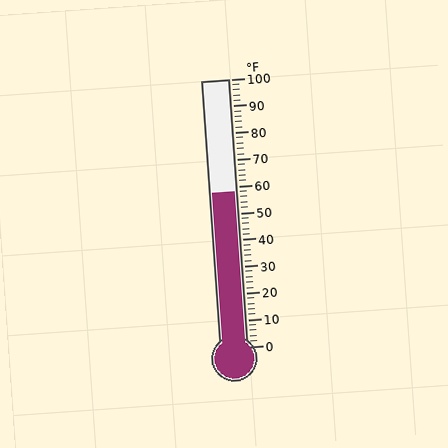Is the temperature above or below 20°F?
The temperature is above 20°F.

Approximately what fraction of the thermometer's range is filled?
The thermometer is filled to approximately 60% of its range.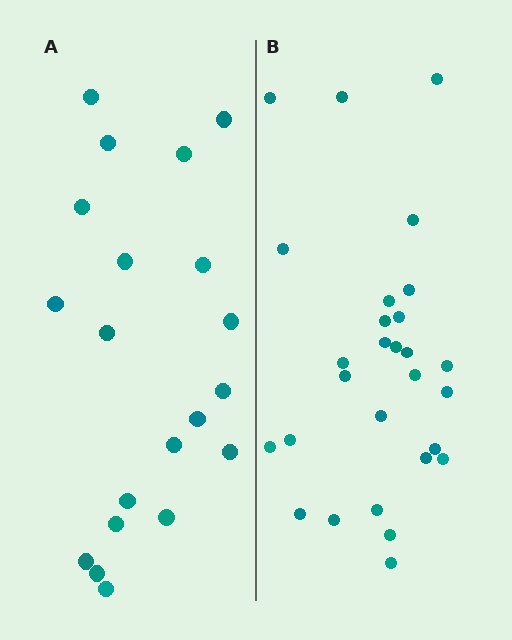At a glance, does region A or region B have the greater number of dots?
Region B (the right region) has more dots.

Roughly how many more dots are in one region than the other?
Region B has roughly 8 or so more dots than region A.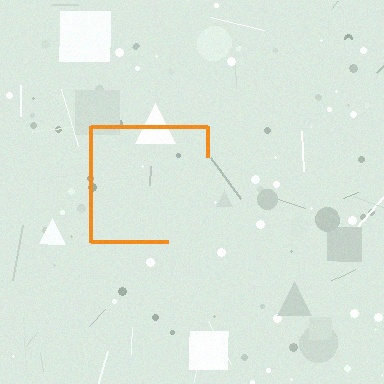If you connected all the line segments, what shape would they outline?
They would outline a square.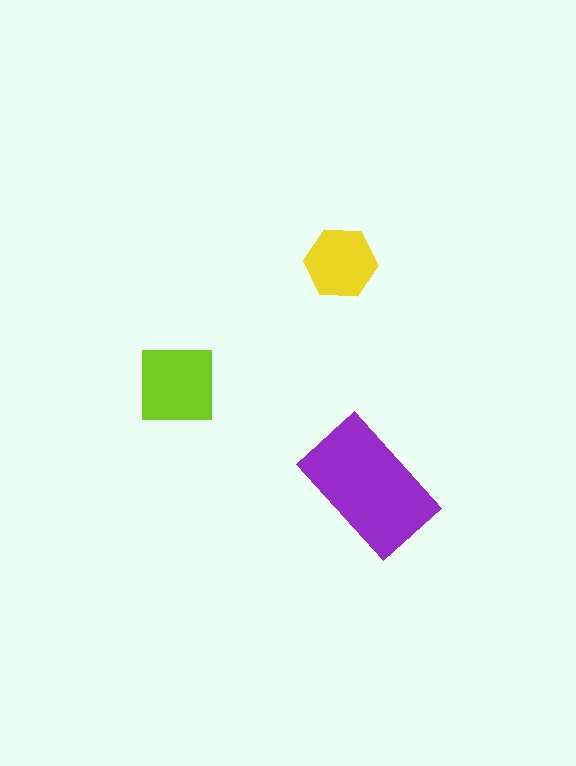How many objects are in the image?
There are 3 objects in the image.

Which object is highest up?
The yellow hexagon is topmost.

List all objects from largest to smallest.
The purple rectangle, the lime square, the yellow hexagon.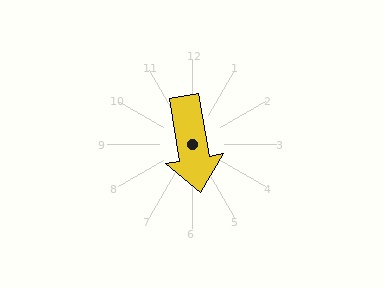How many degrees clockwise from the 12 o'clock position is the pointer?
Approximately 170 degrees.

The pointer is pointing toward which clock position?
Roughly 6 o'clock.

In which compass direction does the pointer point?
South.